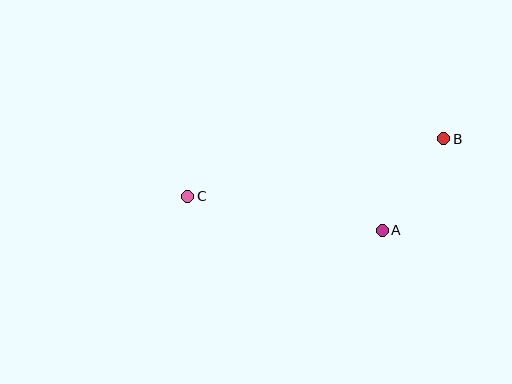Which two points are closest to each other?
Points A and B are closest to each other.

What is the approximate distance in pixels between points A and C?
The distance between A and C is approximately 198 pixels.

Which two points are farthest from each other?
Points B and C are farthest from each other.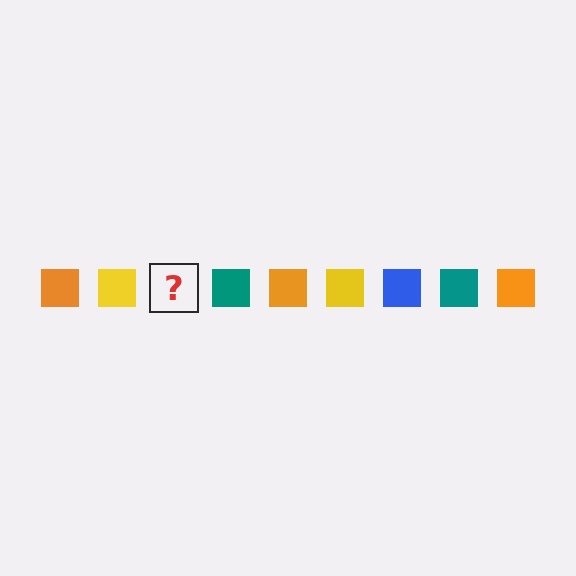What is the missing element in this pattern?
The missing element is a blue square.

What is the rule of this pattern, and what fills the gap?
The rule is that the pattern cycles through orange, yellow, blue, teal squares. The gap should be filled with a blue square.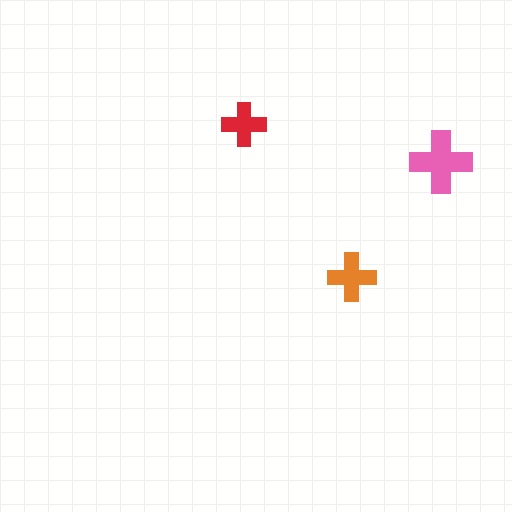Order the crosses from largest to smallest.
the pink one, the orange one, the red one.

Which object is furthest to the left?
The red cross is leftmost.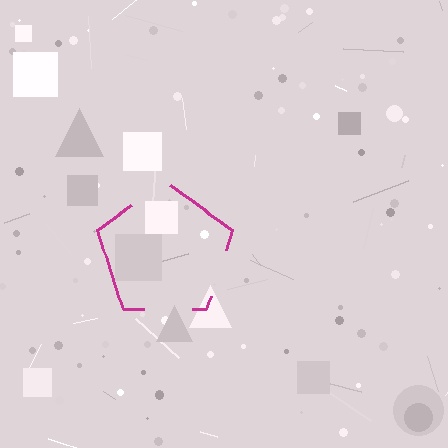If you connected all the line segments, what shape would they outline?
They would outline a pentagon.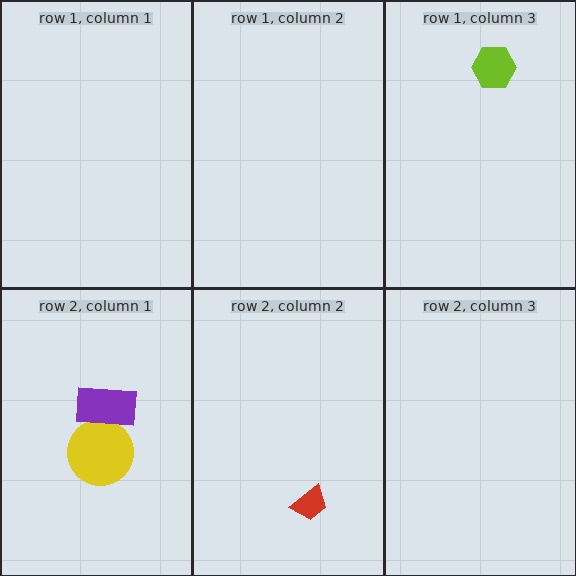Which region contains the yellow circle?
The row 2, column 1 region.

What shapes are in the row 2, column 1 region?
The yellow circle, the purple rectangle.